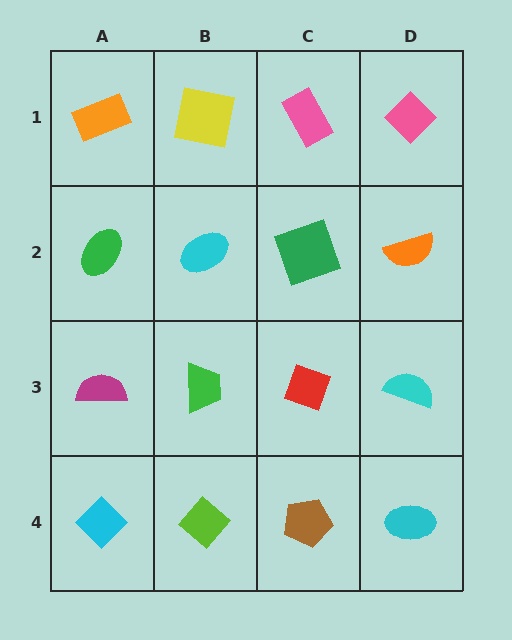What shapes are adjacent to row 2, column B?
A yellow square (row 1, column B), a green trapezoid (row 3, column B), a green ellipse (row 2, column A), a green square (row 2, column C).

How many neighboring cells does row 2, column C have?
4.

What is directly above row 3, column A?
A green ellipse.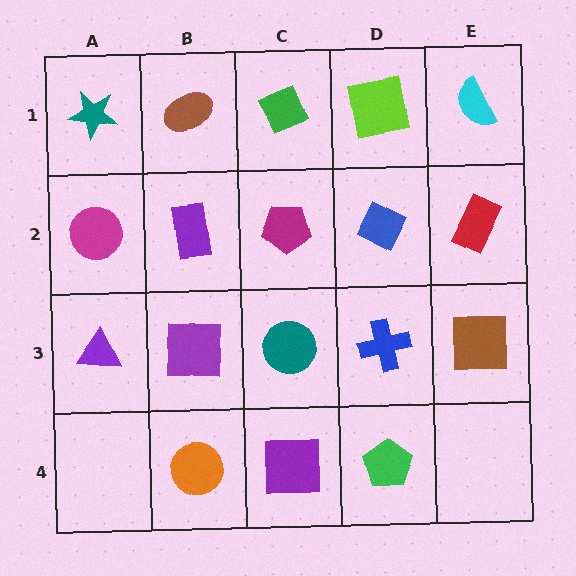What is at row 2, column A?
A magenta circle.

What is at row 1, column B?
A brown ellipse.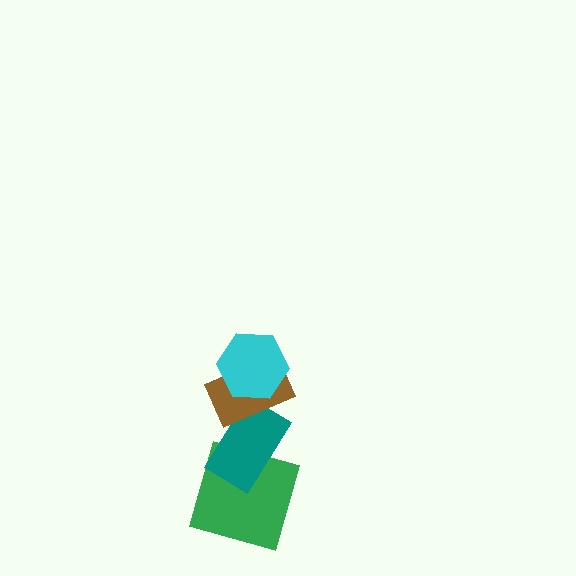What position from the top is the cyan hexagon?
The cyan hexagon is 1st from the top.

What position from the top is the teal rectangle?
The teal rectangle is 3rd from the top.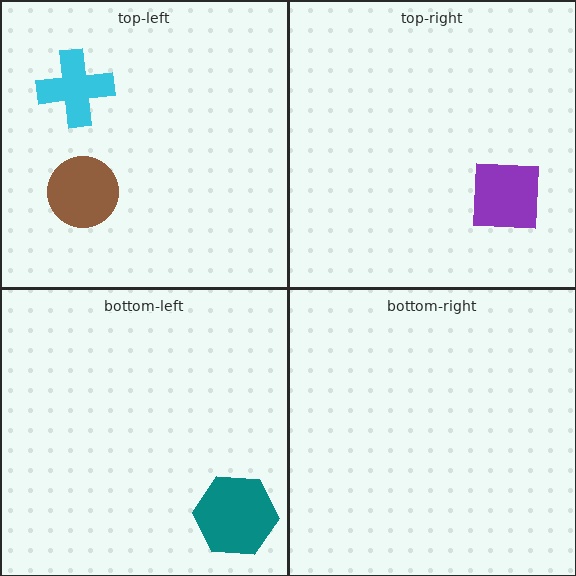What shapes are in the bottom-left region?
The teal hexagon.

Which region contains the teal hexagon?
The bottom-left region.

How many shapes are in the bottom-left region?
1.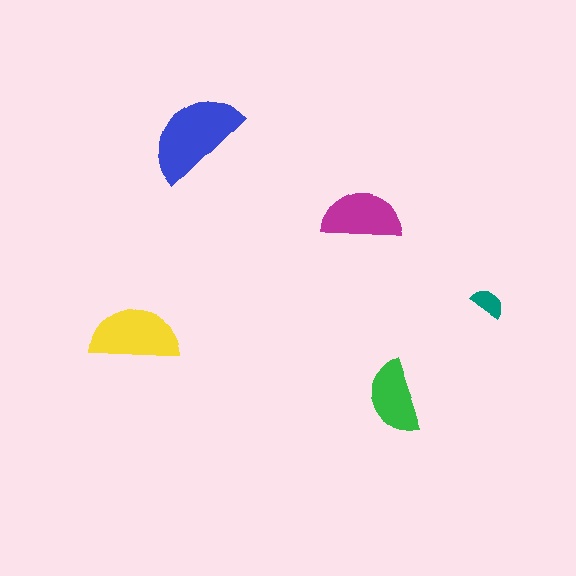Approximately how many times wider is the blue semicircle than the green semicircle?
About 1.5 times wider.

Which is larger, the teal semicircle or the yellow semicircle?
The yellow one.